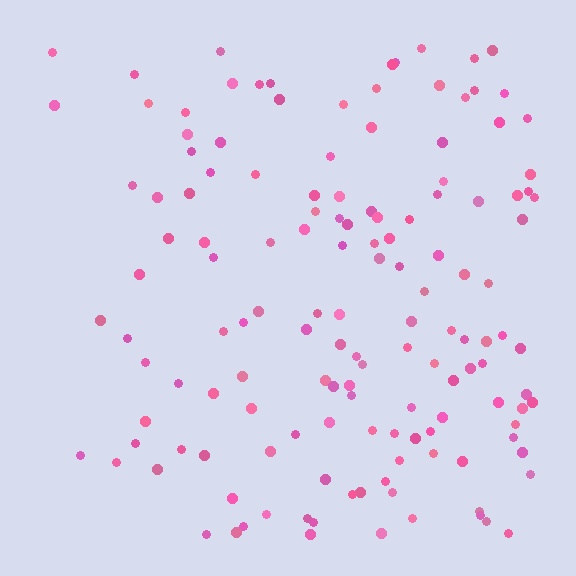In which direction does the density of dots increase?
From left to right, with the right side densest.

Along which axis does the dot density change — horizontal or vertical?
Horizontal.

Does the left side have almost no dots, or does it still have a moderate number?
Still a moderate number, just noticeably fewer than the right.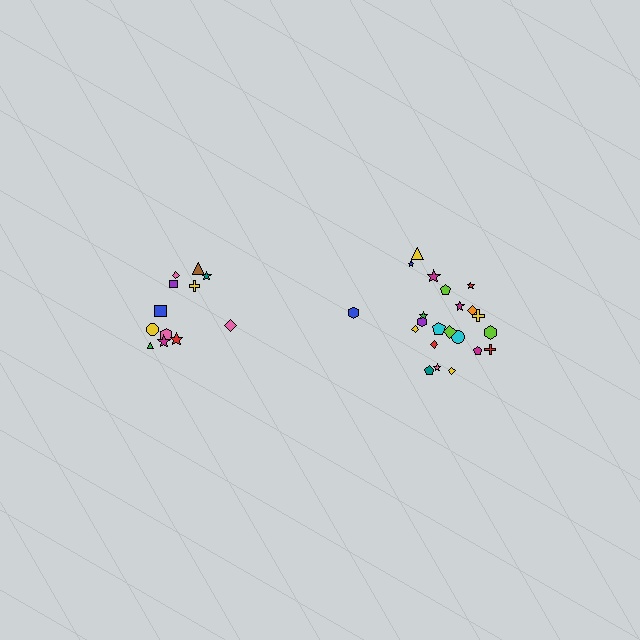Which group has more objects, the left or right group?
The right group.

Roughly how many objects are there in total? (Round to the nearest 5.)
Roughly 35 objects in total.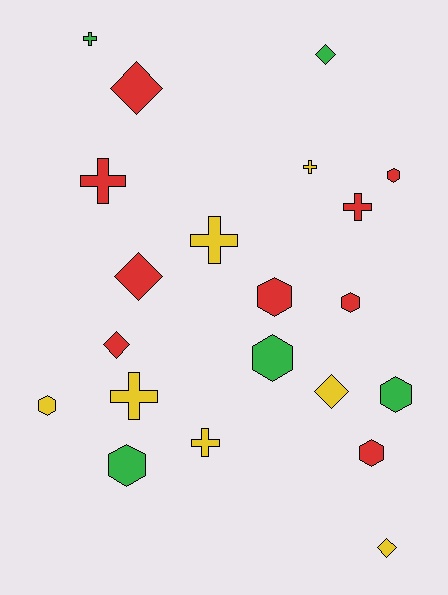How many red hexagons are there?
There are 4 red hexagons.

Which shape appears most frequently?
Hexagon, with 8 objects.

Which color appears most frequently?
Red, with 9 objects.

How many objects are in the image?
There are 21 objects.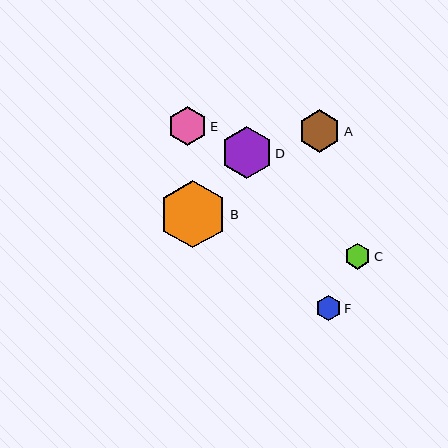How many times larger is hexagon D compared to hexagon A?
Hexagon D is approximately 1.2 times the size of hexagon A.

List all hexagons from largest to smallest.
From largest to smallest: B, D, A, E, C, F.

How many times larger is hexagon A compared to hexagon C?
Hexagon A is approximately 1.6 times the size of hexagon C.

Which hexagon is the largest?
Hexagon B is the largest with a size of approximately 67 pixels.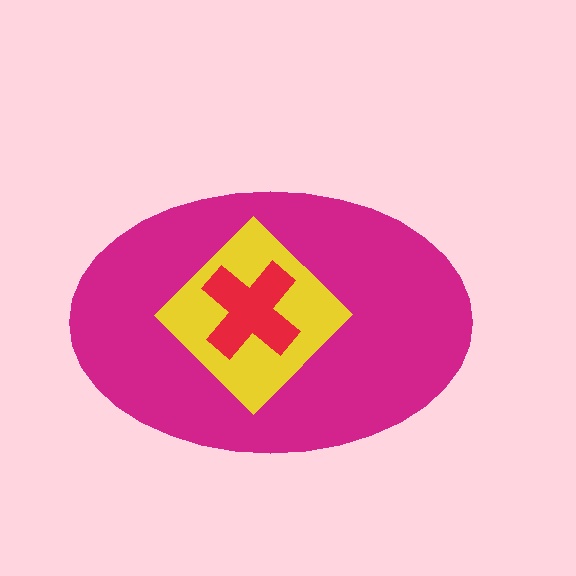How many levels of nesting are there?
3.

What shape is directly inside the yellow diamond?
The red cross.